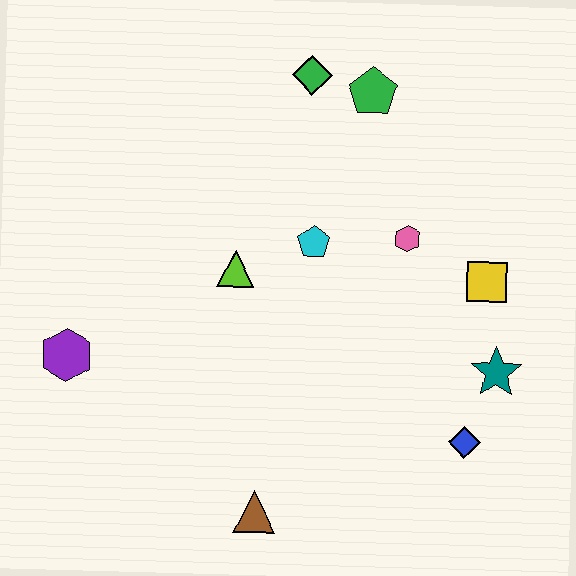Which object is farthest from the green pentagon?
The brown triangle is farthest from the green pentagon.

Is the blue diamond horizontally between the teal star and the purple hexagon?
Yes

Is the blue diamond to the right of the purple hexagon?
Yes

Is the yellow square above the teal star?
Yes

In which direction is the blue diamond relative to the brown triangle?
The blue diamond is to the right of the brown triangle.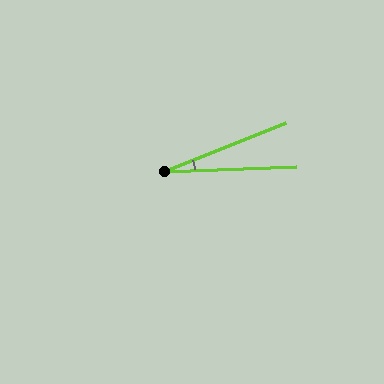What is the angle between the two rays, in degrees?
Approximately 20 degrees.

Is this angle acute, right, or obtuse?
It is acute.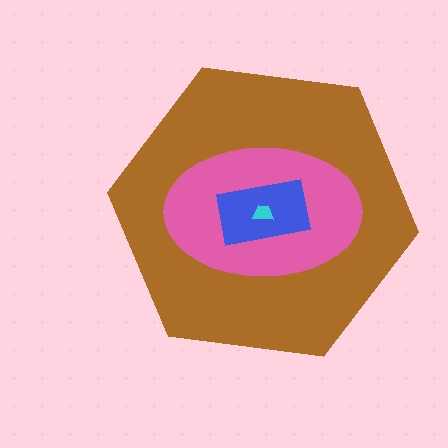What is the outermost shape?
The brown hexagon.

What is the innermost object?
The cyan trapezoid.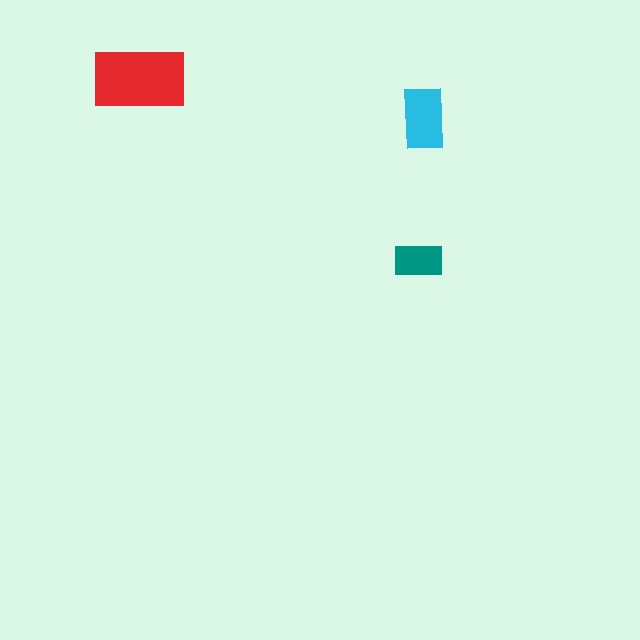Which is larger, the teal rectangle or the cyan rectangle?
The cyan one.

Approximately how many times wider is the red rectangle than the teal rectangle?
About 2 times wider.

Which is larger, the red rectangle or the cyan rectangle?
The red one.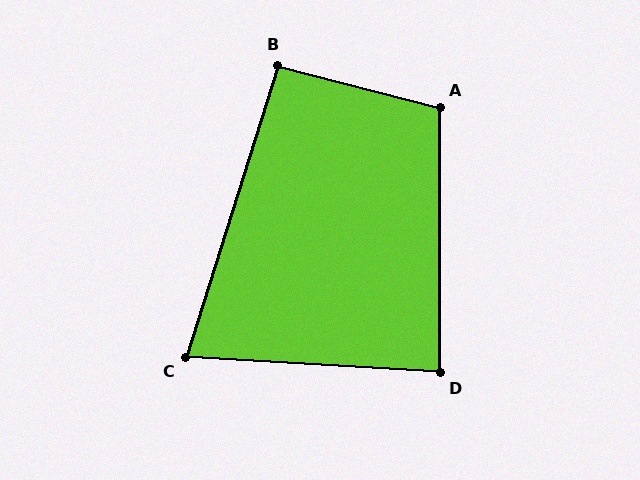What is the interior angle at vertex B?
Approximately 93 degrees (approximately right).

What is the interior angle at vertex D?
Approximately 87 degrees (approximately right).